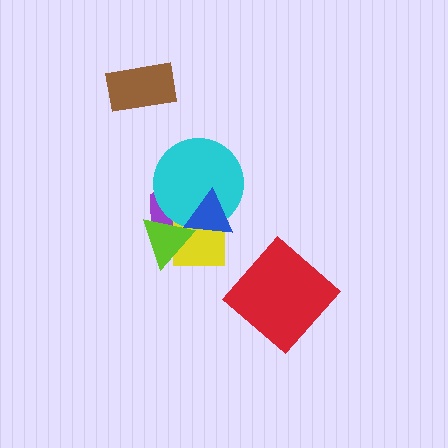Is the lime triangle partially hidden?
Yes, it is partially covered by another shape.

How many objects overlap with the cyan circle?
4 objects overlap with the cyan circle.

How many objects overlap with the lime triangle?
4 objects overlap with the lime triangle.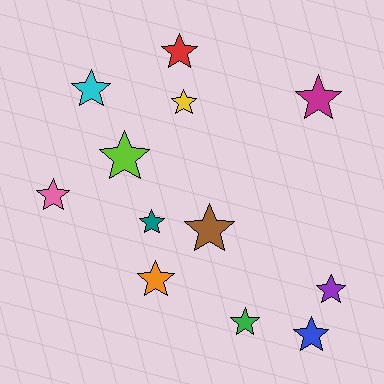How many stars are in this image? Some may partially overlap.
There are 12 stars.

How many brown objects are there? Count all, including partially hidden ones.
There is 1 brown object.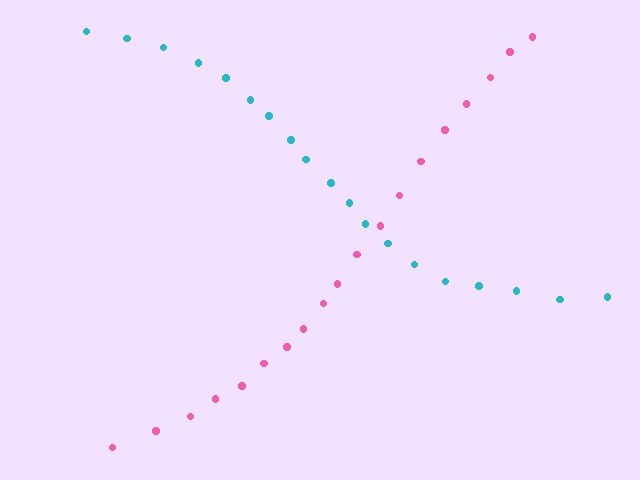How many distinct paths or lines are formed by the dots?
There are 2 distinct paths.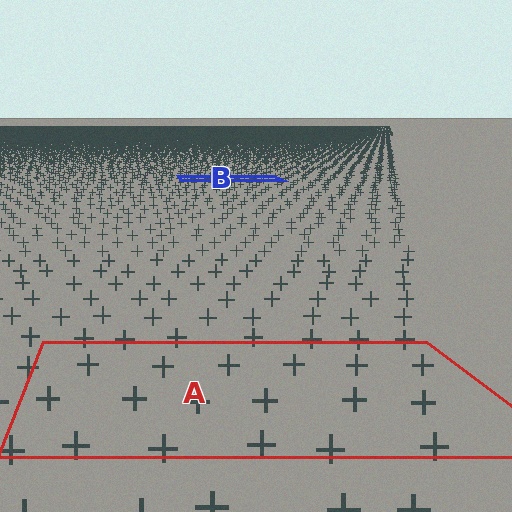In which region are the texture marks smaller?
The texture marks are smaller in region B, because it is farther away.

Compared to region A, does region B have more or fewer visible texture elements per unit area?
Region B has more texture elements per unit area — they are packed more densely because it is farther away.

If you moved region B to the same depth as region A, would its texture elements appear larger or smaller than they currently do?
They would appear larger. At a closer depth, the same texture elements are projected at a bigger on-screen size.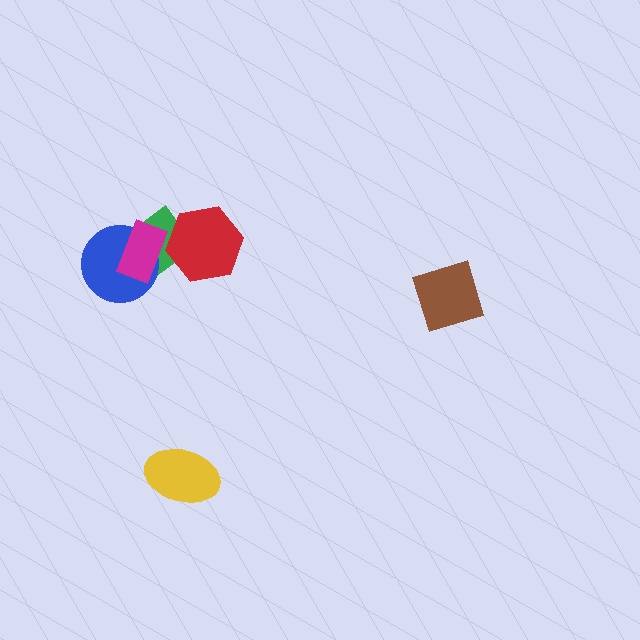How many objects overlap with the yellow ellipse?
0 objects overlap with the yellow ellipse.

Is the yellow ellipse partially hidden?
No, no other shape covers it.